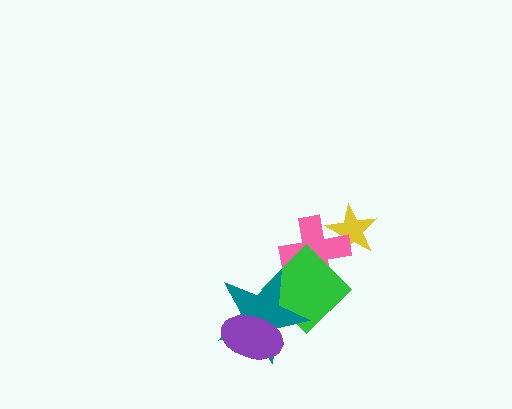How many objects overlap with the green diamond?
2 objects overlap with the green diamond.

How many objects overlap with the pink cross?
2 objects overlap with the pink cross.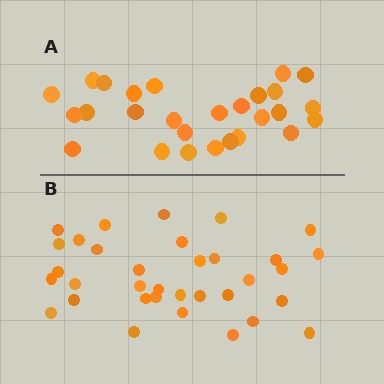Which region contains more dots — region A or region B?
Region B (the bottom region) has more dots.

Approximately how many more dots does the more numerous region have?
Region B has roughly 8 or so more dots than region A.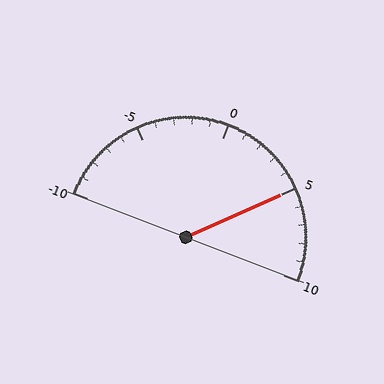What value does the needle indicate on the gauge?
The needle indicates approximately 5.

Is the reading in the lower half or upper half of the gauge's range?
The reading is in the upper half of the range (-10 to 10).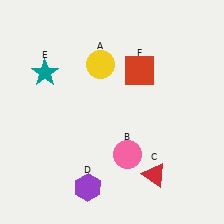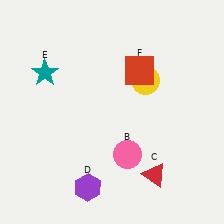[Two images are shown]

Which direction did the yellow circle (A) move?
The yellow circle (A) moved right.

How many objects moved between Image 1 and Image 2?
1 object moved between the two images.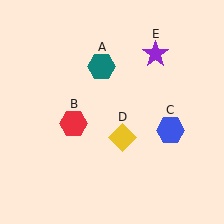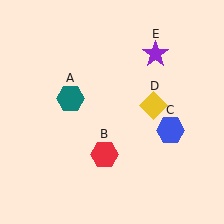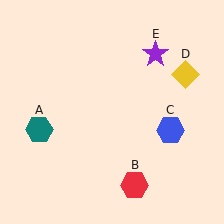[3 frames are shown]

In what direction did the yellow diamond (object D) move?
The yellow diamond (object D) moved up and to the right.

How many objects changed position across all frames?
3 objects changed position: teal hexagon (object A), red hexagon (object B), yellow diamond (object D).